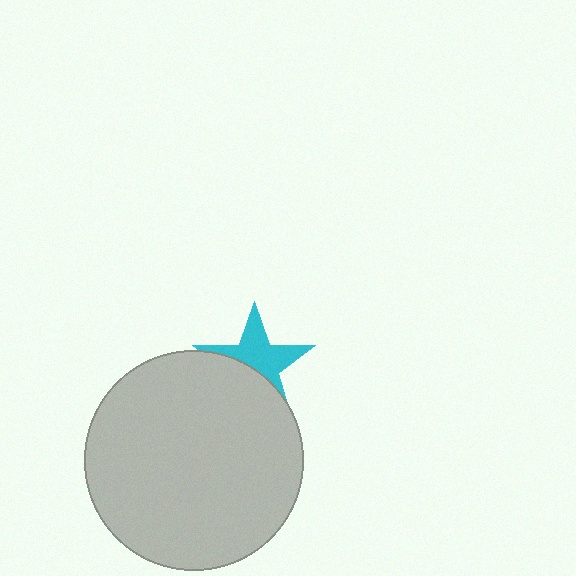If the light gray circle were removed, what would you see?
You would see the complete cyan star.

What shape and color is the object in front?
The object in front is a light gray circle.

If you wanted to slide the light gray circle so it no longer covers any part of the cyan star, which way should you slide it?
Slide it down — that is the most direct way to separate the two shapes.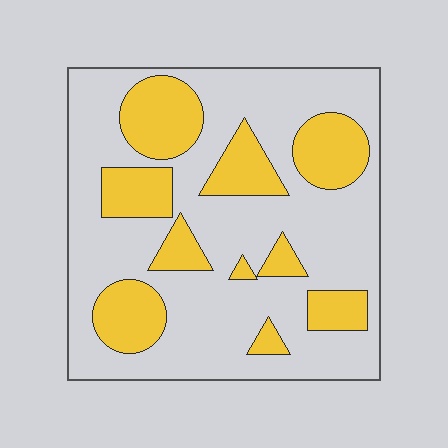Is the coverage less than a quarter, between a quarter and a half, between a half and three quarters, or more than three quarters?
Between a quarter and a half.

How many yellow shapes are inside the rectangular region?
10.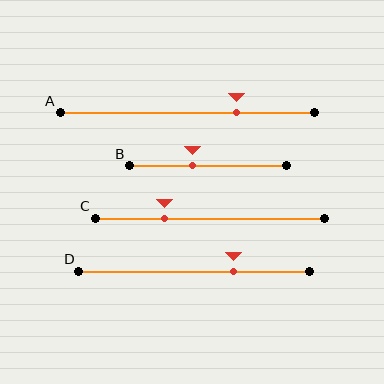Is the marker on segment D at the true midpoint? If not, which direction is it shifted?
No, the marker on segment D is shifted to the right by about 17% of the segment length.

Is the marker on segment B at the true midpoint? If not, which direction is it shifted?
No, the marker on segment B is shifted to the left by about 10% of the segment length.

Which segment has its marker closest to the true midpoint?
Segment B has its marker closest to the true midpoint.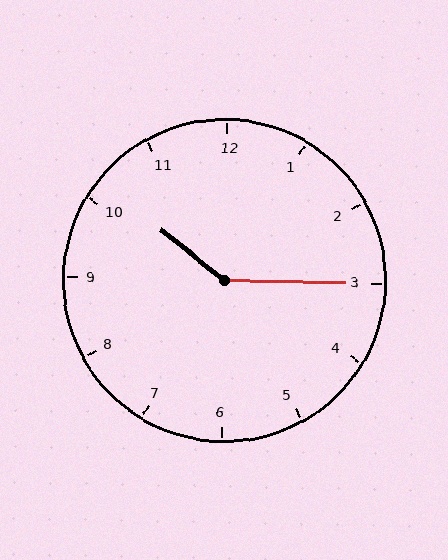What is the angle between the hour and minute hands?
Approximately 142 degrees.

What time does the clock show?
10:15.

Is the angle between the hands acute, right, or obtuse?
It is obtuse.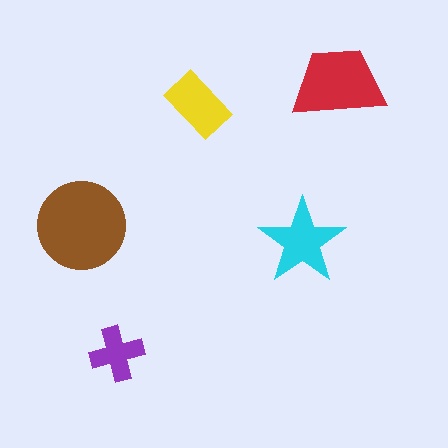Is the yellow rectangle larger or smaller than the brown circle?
Smaller.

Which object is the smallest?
The purple cross.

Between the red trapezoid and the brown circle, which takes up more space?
The brown circle.